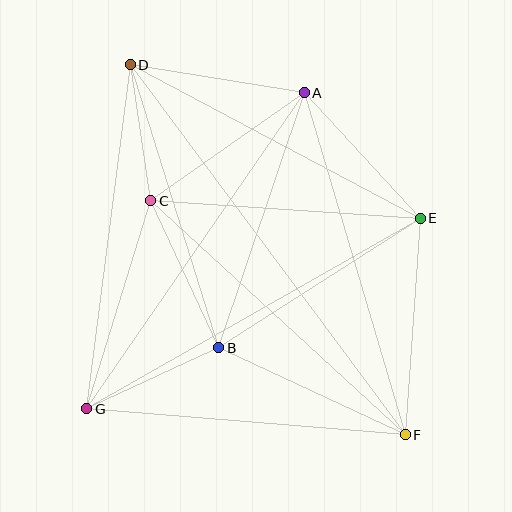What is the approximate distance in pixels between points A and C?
The distance between A and C is approximately 188 pixels.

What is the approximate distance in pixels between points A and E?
The distance between A and E is approximately 171 pixels.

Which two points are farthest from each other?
Points D and F are farthest from each other.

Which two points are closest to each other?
Points C and D are closest to each other.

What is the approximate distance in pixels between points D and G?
The distance between D and G is approximately 347 pixels.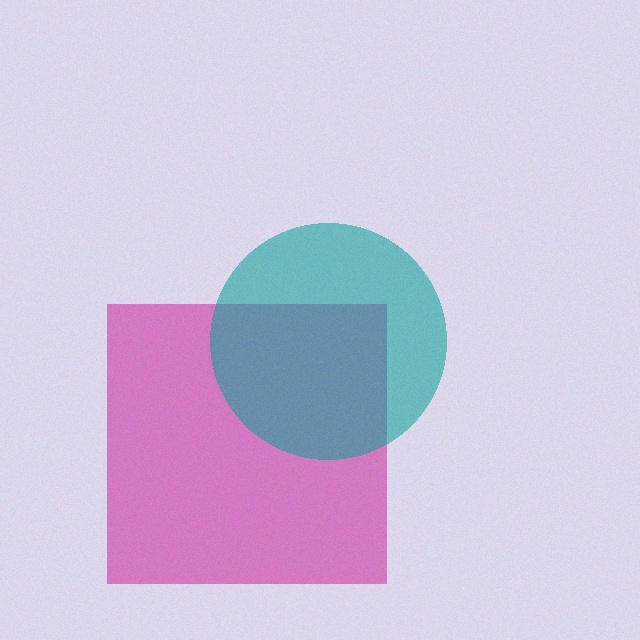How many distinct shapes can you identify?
There are 2 distinct shapes: a magenta square, a teal circle.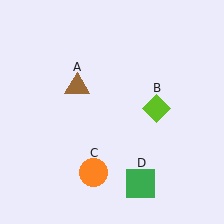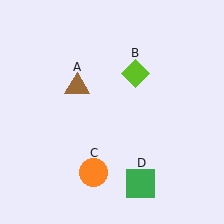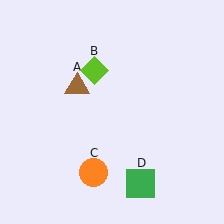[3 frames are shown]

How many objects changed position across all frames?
1 object changed position: lime diamond (object B).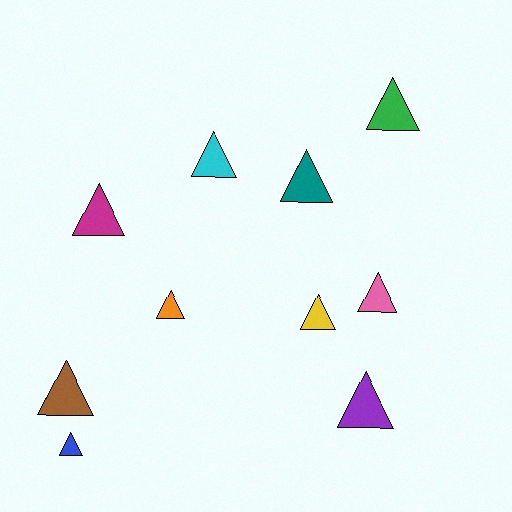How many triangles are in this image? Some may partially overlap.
There are 10 triangles.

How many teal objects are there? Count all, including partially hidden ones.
There is 1 teal object.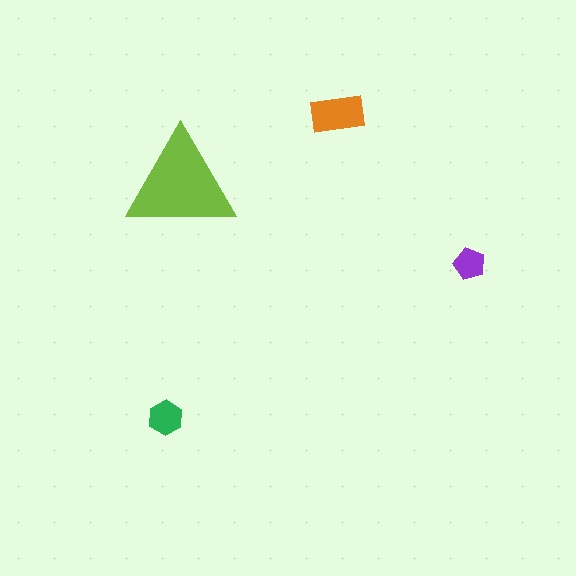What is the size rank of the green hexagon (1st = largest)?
3rd.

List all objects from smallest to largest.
The purple pentagon, the green hexagon, the orange rectangle, the lime triangle.